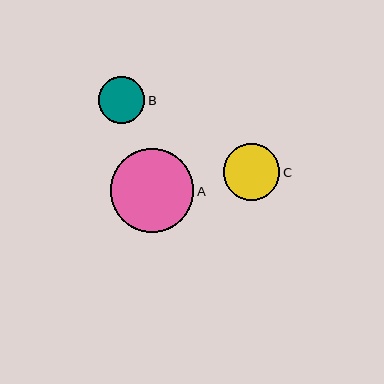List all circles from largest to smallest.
From largest to smallest: A, C, B.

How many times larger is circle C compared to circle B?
Circle C is approximately 1.2 times the size of circle B.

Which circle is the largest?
Circle A is the largest with a size of approximately 83 pixels.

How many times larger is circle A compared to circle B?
Circle A is approximately 1.8 times the size of circle B.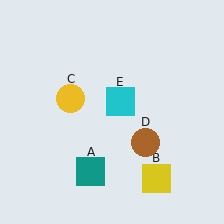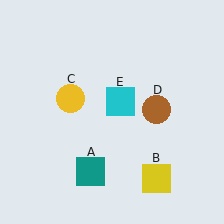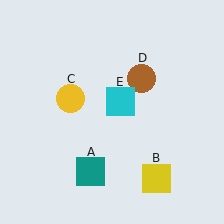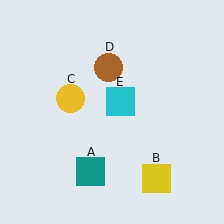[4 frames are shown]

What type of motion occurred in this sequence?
The brown circle (object D) rotated counterclockwise around the center of the scene.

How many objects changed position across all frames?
1 object changed position: brown circle (object D).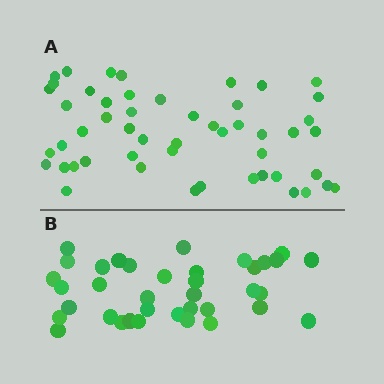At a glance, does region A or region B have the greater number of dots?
Region A (the top region) has more dots.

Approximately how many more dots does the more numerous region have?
Region A has approximately 15 more dots than region B.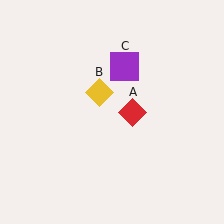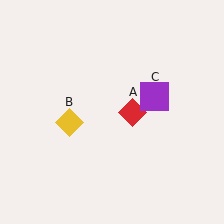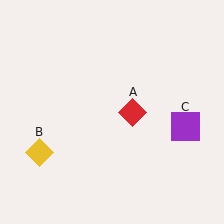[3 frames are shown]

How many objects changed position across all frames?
2 objects changed position: yellow diamond (object B), purple square (object C).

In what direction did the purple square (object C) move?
The purple square (object C) moved down and to the right.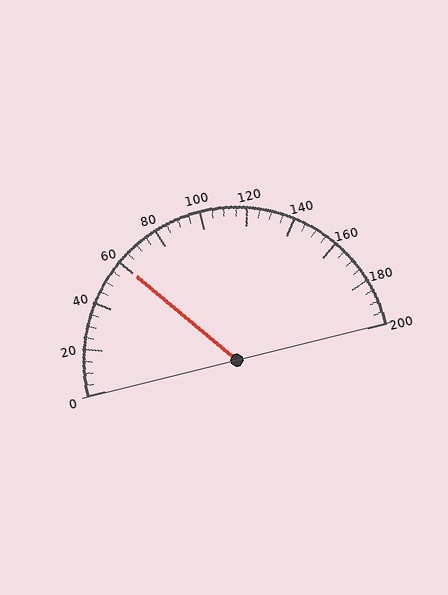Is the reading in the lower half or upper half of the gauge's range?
The reading is in the lower half of the range (0 to 200).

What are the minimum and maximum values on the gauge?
The gauge ranges from 0 to 200.